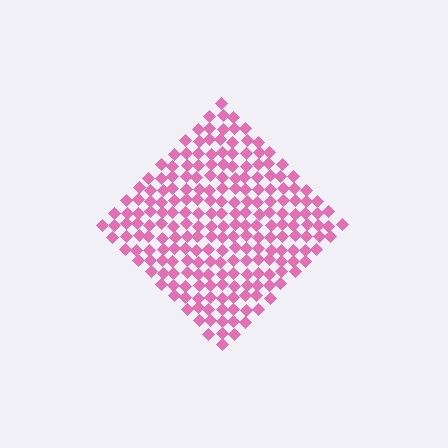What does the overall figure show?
The overall figure shows a diamond.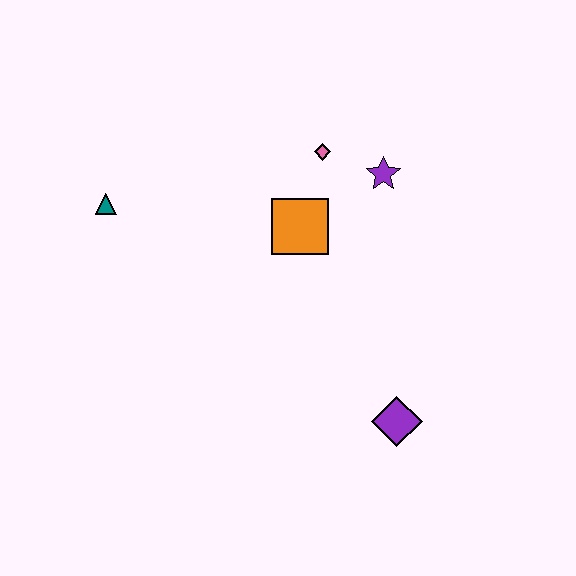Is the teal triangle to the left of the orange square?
Yes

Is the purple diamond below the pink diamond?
Yes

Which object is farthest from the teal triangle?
The purple diamond is farthest from the teal triangle.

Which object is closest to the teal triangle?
The orange square is closest to the teal triangle.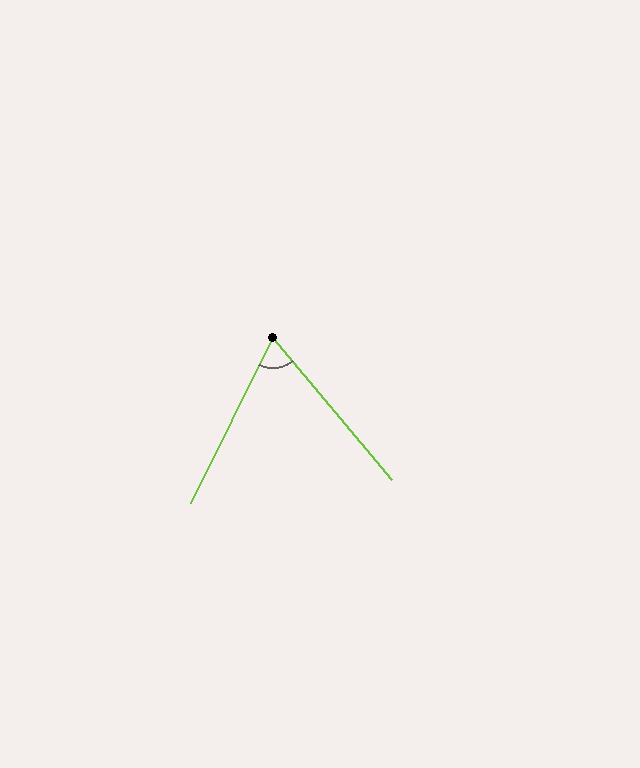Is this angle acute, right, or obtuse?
It is acute.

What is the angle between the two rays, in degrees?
Approximately 66 degrees.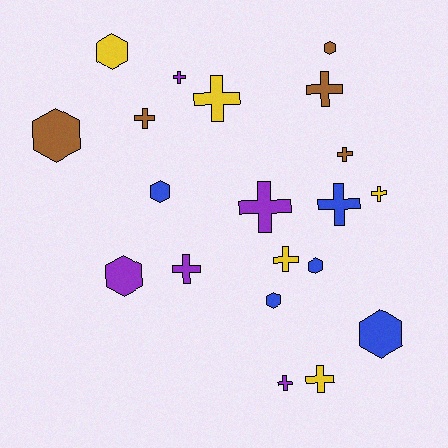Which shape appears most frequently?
Cross, with 12 objects.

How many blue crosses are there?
There is 1 blue cross.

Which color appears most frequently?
Blue, with 5 objects.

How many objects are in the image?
There are 20 objects.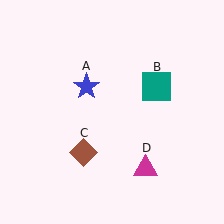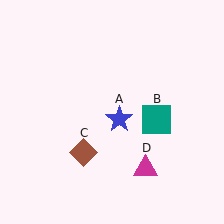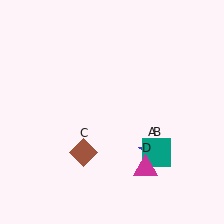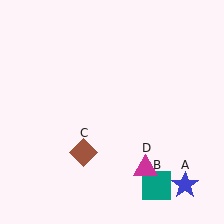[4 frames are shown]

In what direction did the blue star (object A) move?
The blue star (object A) moved down and to the right.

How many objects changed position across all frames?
2 objects changed position: blue star (object A), teal square (object B).